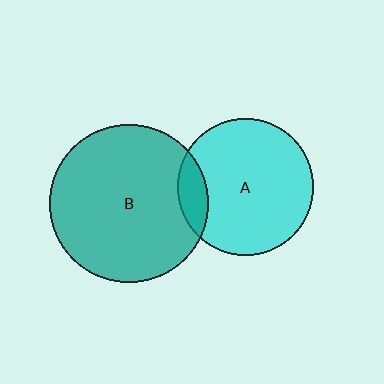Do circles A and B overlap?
Yes.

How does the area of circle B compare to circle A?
Approximately 1.3 times.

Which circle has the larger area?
Circle B (teal).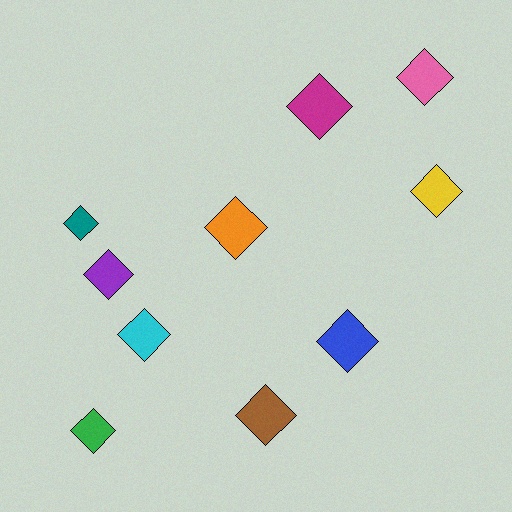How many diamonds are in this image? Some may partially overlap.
There are 10 diamonds.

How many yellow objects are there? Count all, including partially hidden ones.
There is 1 yellow object.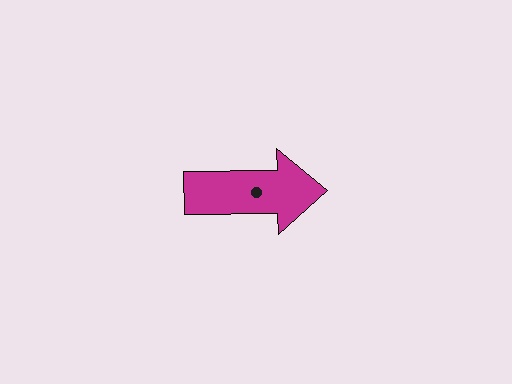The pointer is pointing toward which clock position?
Roughly 3 o'clock.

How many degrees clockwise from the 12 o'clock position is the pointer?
Approximately 89 degrees.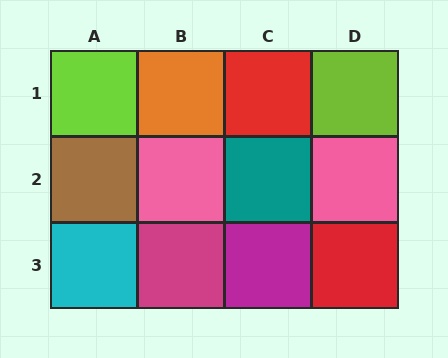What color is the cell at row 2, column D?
Pink.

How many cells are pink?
2 cells are pink.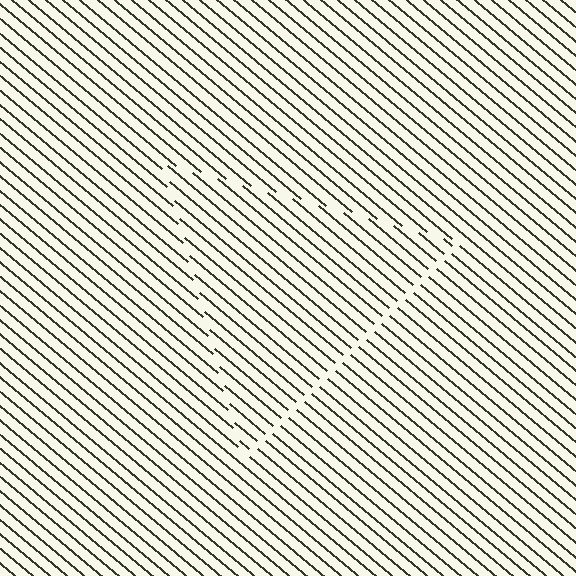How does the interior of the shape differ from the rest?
The interior of the shape contains the same grating, shifted by half a period — the contour is defined by the phase discontinuity where line-ends from the inner and outer gratings abut.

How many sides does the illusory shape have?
3 sides — the line-ends trace a triangle.